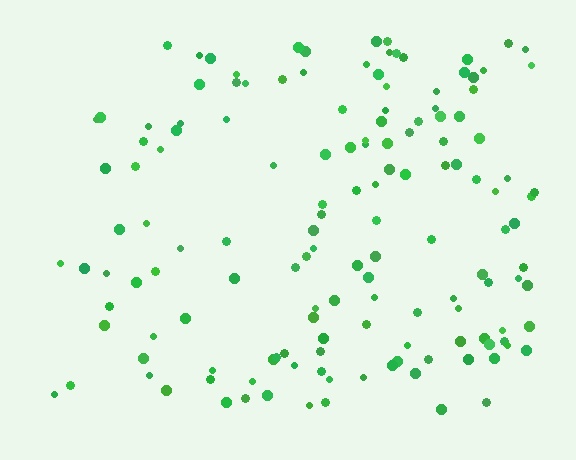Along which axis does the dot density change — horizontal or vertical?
Horizontal.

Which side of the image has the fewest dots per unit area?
The left.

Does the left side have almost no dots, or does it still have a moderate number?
Still a moderate number, just noticeably fewer than the right.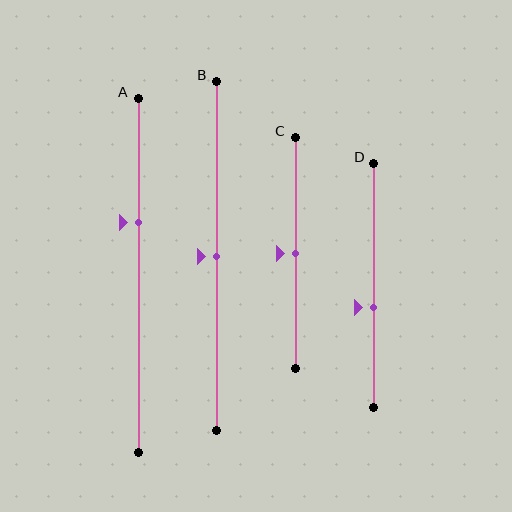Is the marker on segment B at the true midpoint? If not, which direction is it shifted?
Yes, the marker on segment B is at the true midpoint.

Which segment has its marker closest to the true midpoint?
Segment B has its marker closest to the true midpoint.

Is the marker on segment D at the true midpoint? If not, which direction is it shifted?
No, the marker on segment D is shifted downward by about 9% of the segment length.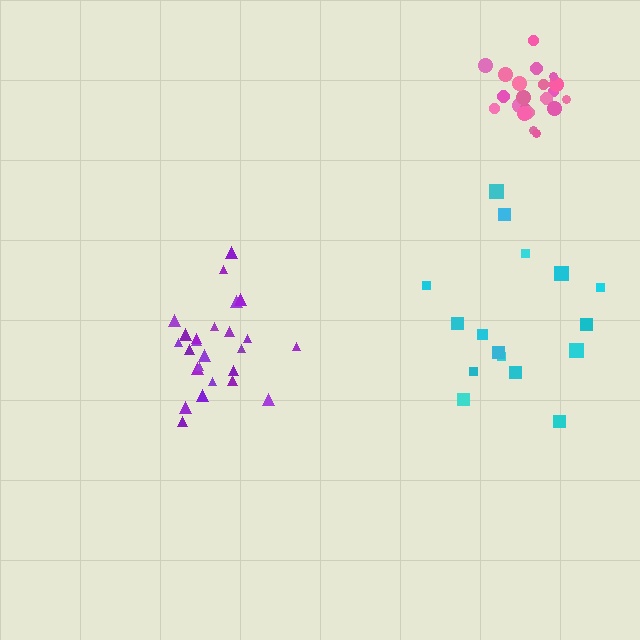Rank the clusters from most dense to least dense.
pink, purple, cyan.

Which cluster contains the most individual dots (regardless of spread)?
Purple (25).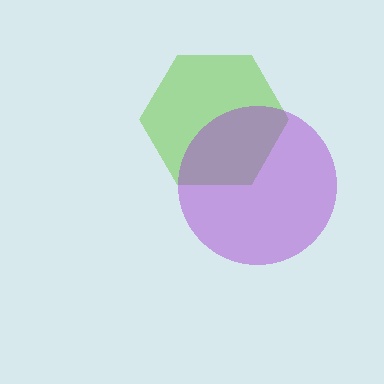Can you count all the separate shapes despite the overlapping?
Yes, there are 2 separate shapes.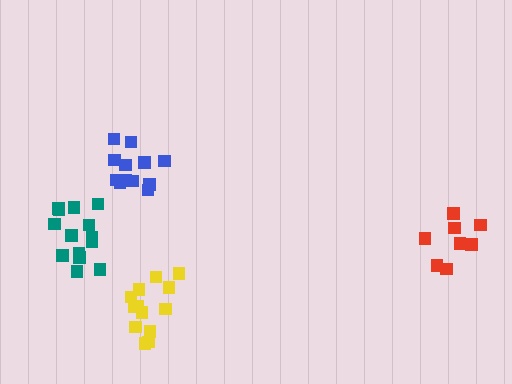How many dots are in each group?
Group 1: 12 dots, Group 2: 14 dots, Group 3: 8 dots, Group 4: 13 dots (47 total).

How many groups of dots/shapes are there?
There are 4 groups.